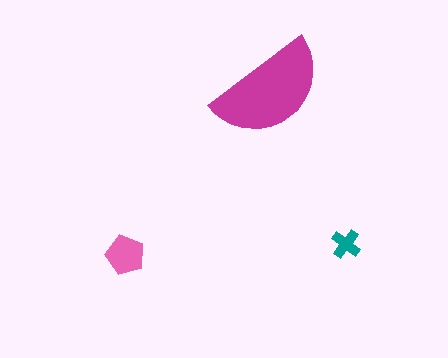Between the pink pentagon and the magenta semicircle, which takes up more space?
The magenta semicircle.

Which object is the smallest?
The teal cross.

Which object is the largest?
The magenta semicircle.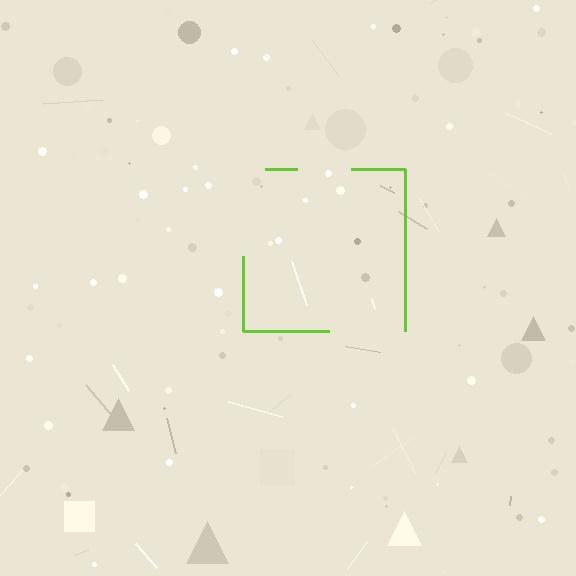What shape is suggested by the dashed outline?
The dashed outline suggests a square.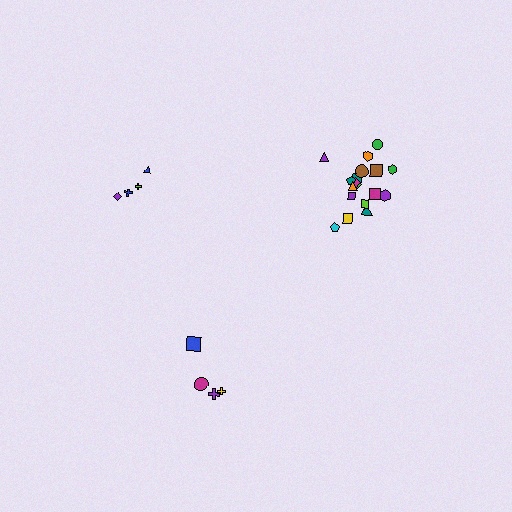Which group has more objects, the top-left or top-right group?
The top-right group.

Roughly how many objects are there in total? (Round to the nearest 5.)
Roughly 25 objects in total.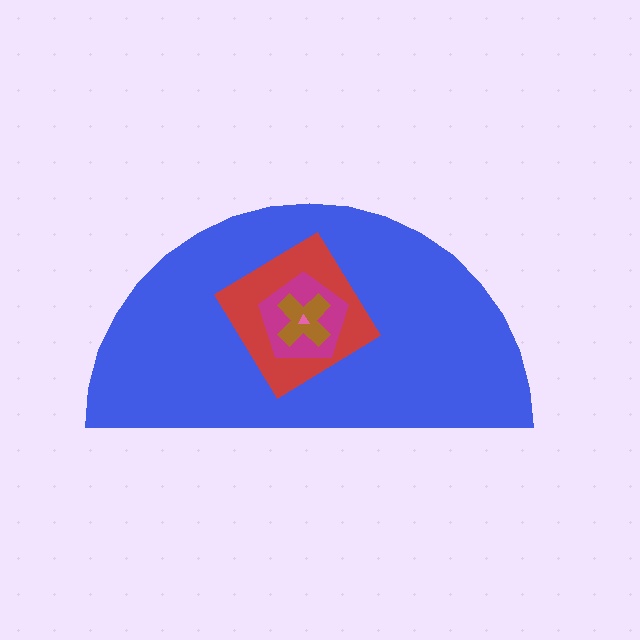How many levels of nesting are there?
5.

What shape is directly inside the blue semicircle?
The red diamond.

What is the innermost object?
The pink triangle.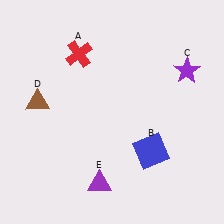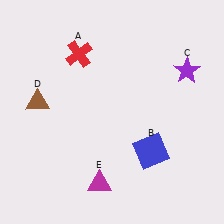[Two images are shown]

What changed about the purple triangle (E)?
In Image 1, E is purple. In Image 2, it changed to magenta.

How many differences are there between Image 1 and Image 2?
There is 1 difference between the two images.